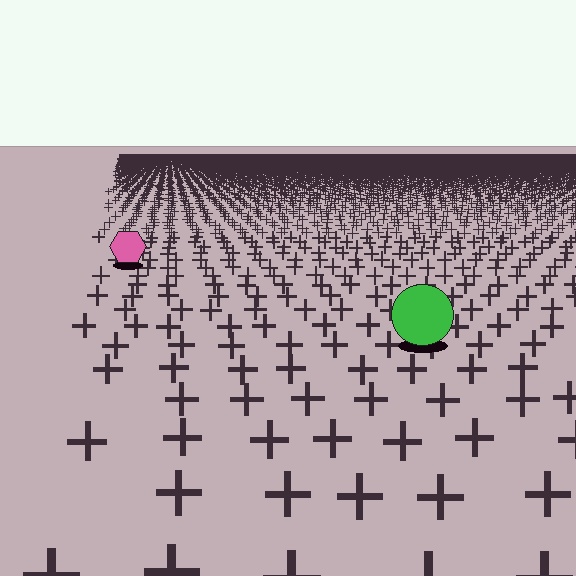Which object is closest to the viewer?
The green circle is closest. The texture marks near it are larger and more spread out.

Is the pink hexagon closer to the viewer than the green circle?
No. The green circle is closer — you can tell from the texture gradient: the ground texture is coarser near it.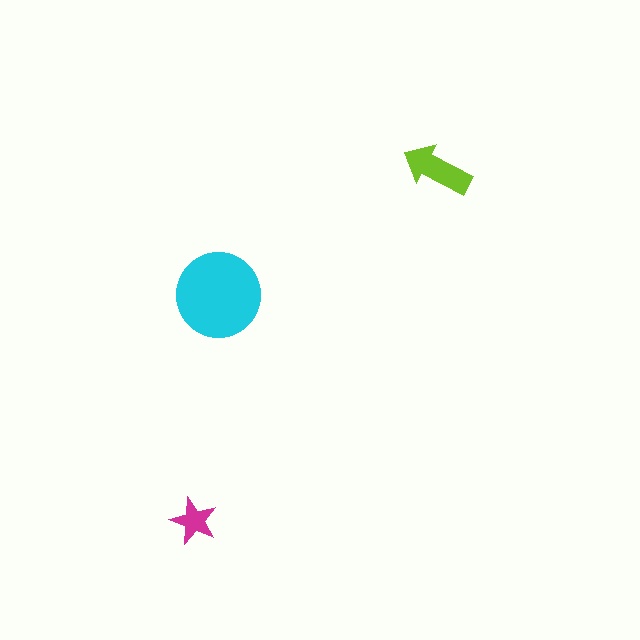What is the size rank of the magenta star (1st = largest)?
3rd.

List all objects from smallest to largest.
The magenta star, the lime arrow, the cyan circle.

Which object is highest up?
The lime arrow is topmost.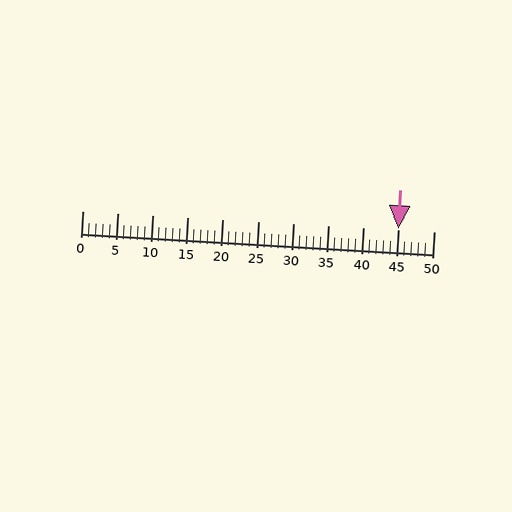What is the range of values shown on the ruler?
The ruler shows values from 0 to 50.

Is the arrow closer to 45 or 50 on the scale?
The arrow is closer to 45.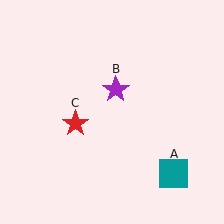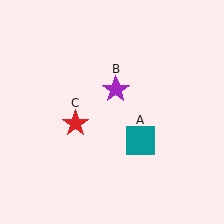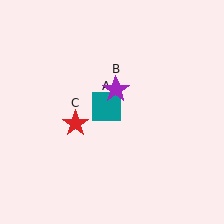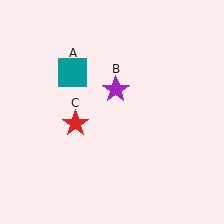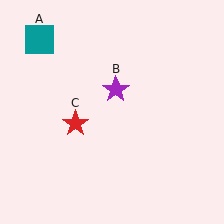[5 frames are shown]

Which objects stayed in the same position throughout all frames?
Purple star (object B) and red star (object C) remained stationary.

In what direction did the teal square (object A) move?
The teal square (object A) moved up and to the left.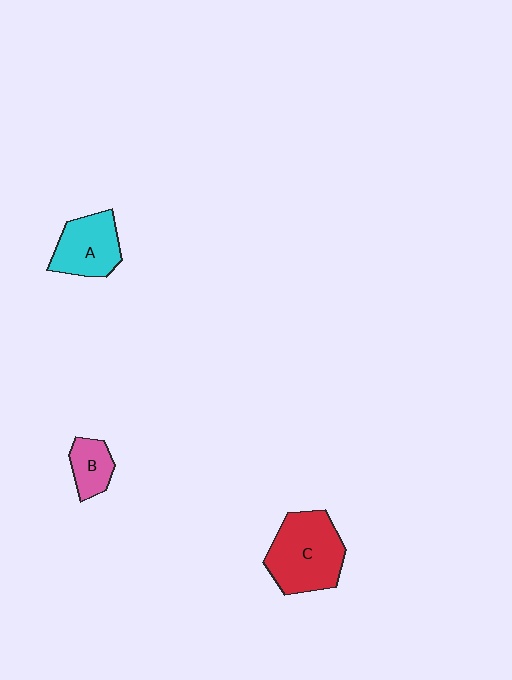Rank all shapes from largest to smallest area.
From largest to smallest: C (red), A (cyan), B (pink).